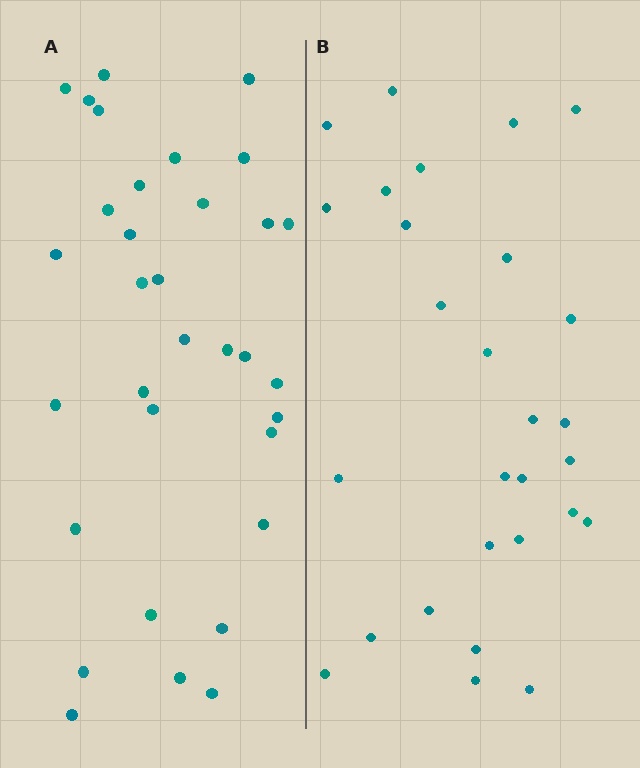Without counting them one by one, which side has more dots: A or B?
Region A (the left region) has more dots.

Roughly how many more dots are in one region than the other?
Region A has about 5 more dots than region B.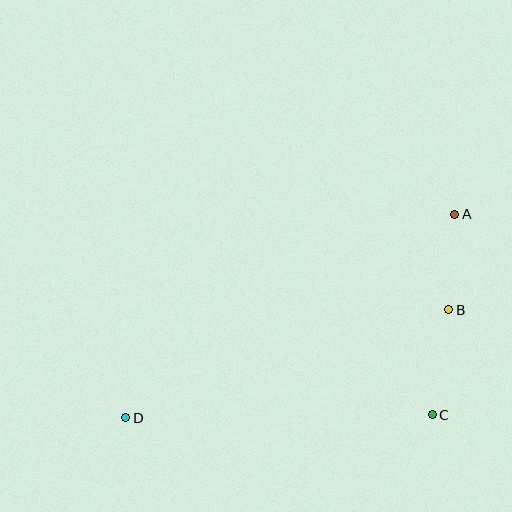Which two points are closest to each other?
Points A and B are closest to each other.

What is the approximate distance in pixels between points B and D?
The distance between B and D is approximately 340 pixels.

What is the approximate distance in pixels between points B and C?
The distance between B and C is approximately 106 pixels.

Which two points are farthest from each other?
Points A and D are farthest from each other.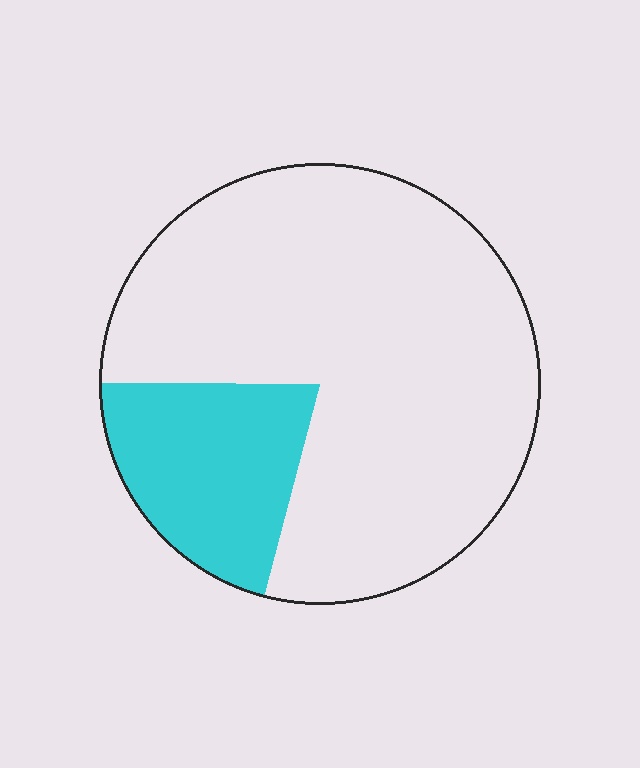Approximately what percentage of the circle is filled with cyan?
Approximately 20%.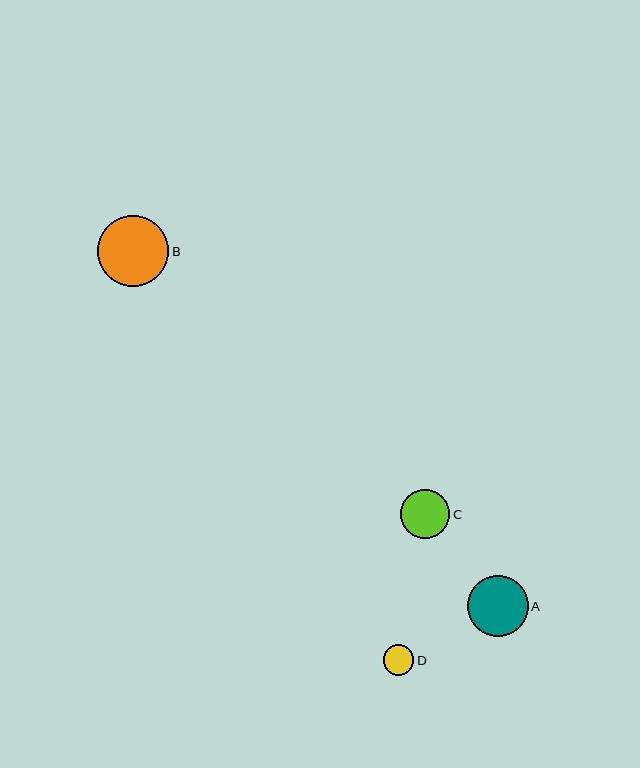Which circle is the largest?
Circle B is the largest with a size of approximately 71 pixels.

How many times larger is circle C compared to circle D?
Circle C is approximately 1.6 times the size of circle D.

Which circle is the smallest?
Circle D is the smallest with a size of approximately 30 pixels.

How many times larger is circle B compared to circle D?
Circle B is approximately 2.3 times the size of circle D.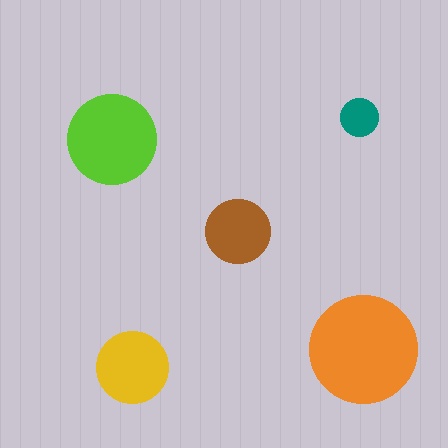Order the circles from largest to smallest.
the orange one, the lime one, the yellow one, the brown one, the teal one.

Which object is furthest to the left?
The lime circle is leftmost.